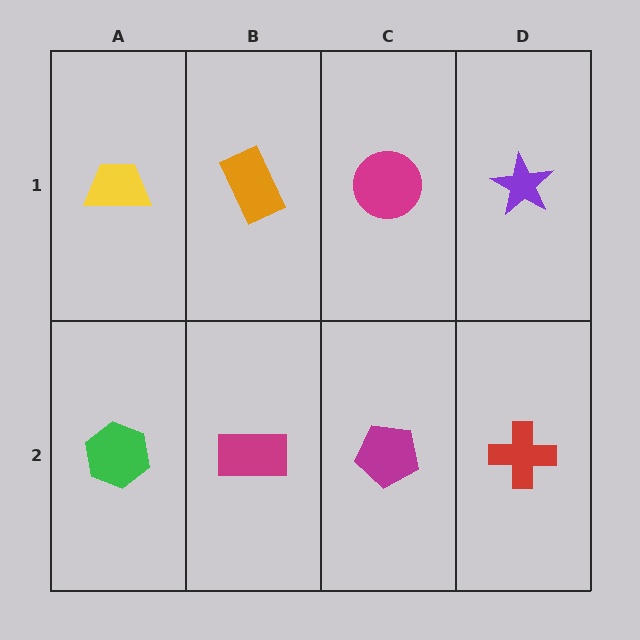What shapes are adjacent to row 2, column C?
A magenta circle (row 1, column C), a magenta rectangle (row 2, column B), a red cross (row 2, column D).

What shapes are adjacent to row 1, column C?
A magenta pentagon (row 2, column C), an orange rectangle (row 1, column B), a purple star (row 1, column D).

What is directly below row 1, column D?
A red cross.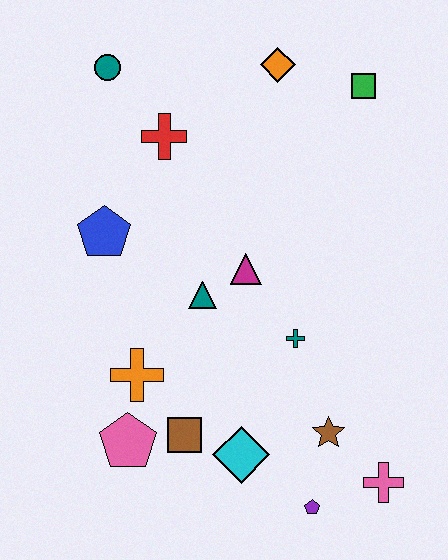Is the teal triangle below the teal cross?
No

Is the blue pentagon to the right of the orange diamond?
No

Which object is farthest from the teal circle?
The pink cross is farthest from the teal circle.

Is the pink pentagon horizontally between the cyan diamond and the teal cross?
No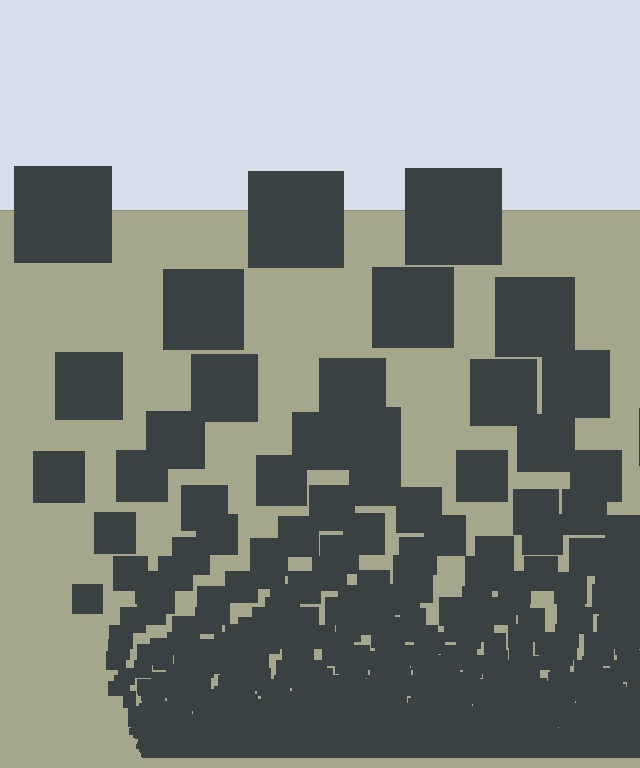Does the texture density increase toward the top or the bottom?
Density increases toward the bottom.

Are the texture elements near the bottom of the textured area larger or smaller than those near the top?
Smaller. The gradient is inverted — elements near the bottom are smaller and denser.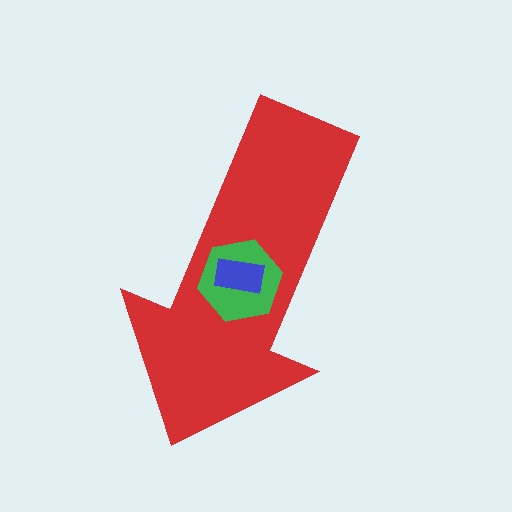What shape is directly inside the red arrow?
The green hexagon.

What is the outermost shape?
The red arrow.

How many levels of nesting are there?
3.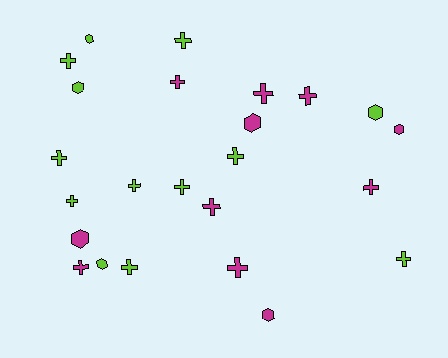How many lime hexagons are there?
There are 4 lime hexagons.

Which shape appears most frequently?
Cross, with 16 objects.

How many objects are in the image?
There are 24 objects.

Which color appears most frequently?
Lime, with 13 objects.